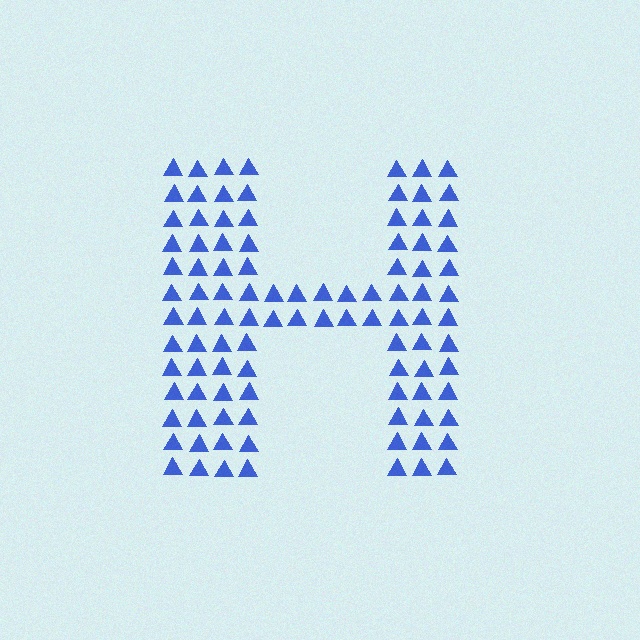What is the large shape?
The large shape is the letter H.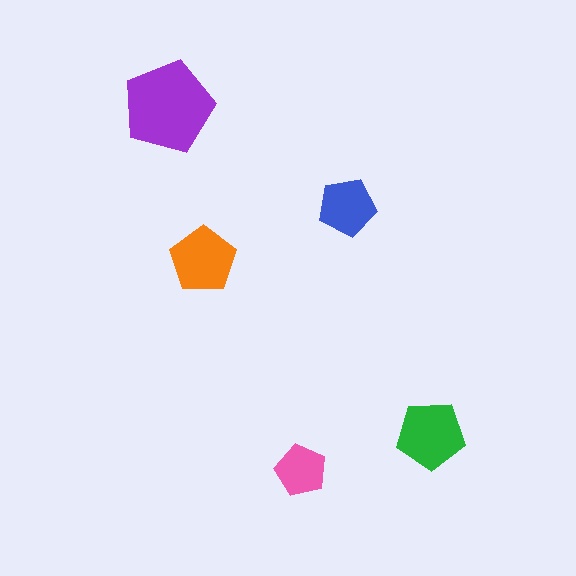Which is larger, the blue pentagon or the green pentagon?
The green one.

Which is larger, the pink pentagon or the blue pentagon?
The blue one.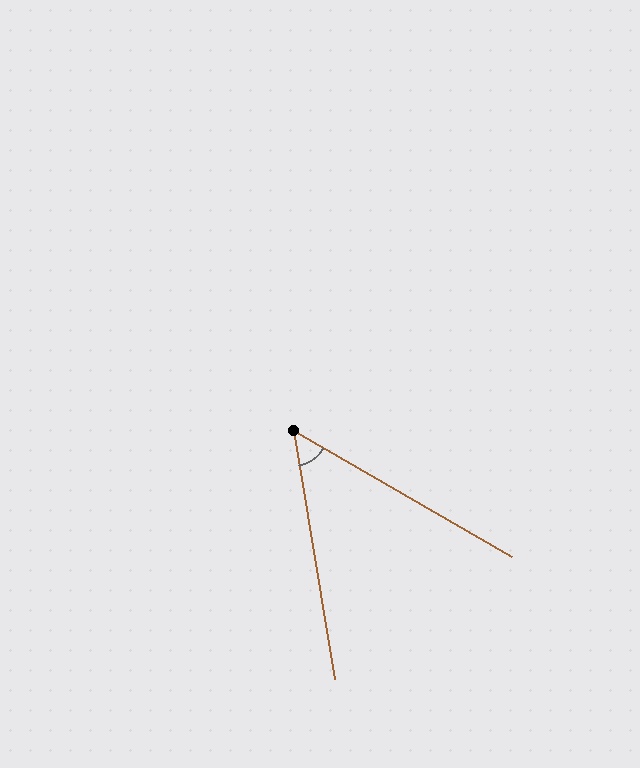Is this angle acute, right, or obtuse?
It is acute.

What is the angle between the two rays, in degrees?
Approximately 51 degrees.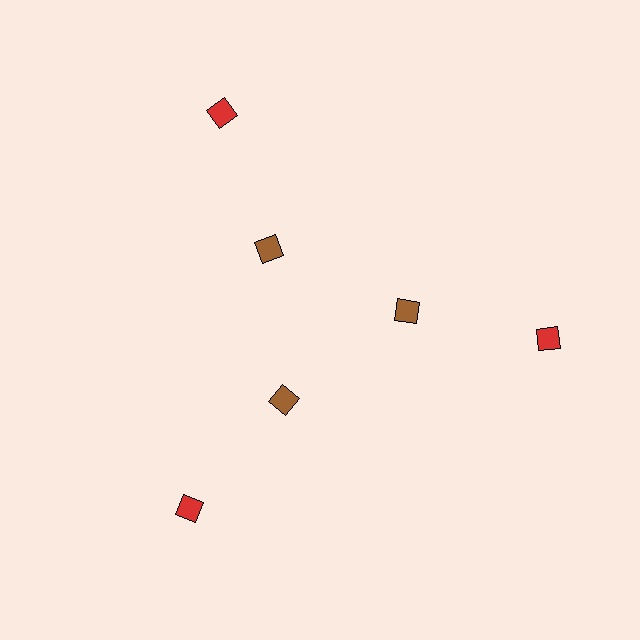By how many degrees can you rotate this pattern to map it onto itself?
The pattern maps onto itself every 120 degrees of rotation.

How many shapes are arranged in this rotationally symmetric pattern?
There are 6 shapes, arranged in 3 groups of 2.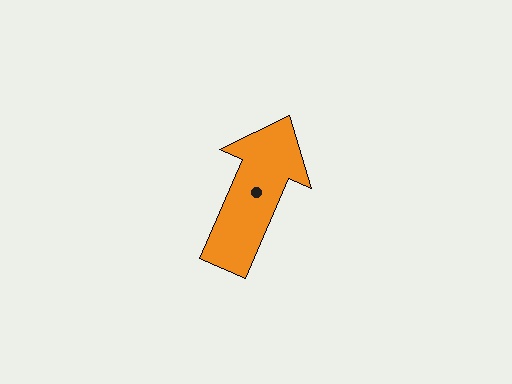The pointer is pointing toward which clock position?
Roughly 1 o'clock.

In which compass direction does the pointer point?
Northeast.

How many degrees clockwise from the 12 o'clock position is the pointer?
Approximately 23 degrees.